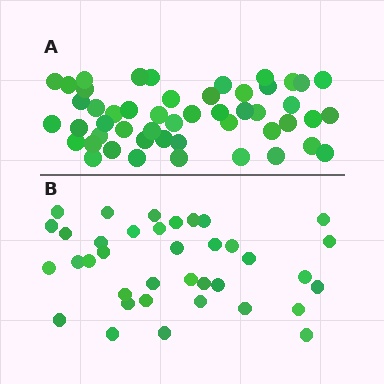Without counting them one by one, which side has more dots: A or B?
Region A (the top region) has more dots.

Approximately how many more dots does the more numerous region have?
Region A has approximately 15 more dots than region B.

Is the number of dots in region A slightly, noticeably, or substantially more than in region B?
Region A has noticeably more, but not dramatically so. The ratio is roughly 1.4 to 1.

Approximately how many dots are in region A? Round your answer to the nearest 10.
About 50 dots.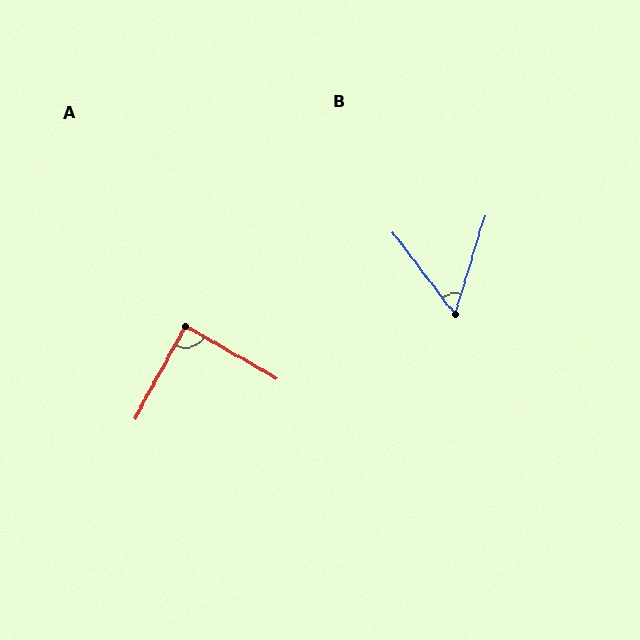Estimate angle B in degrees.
Approximately 54 degrees.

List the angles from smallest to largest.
B (54°), A (89°).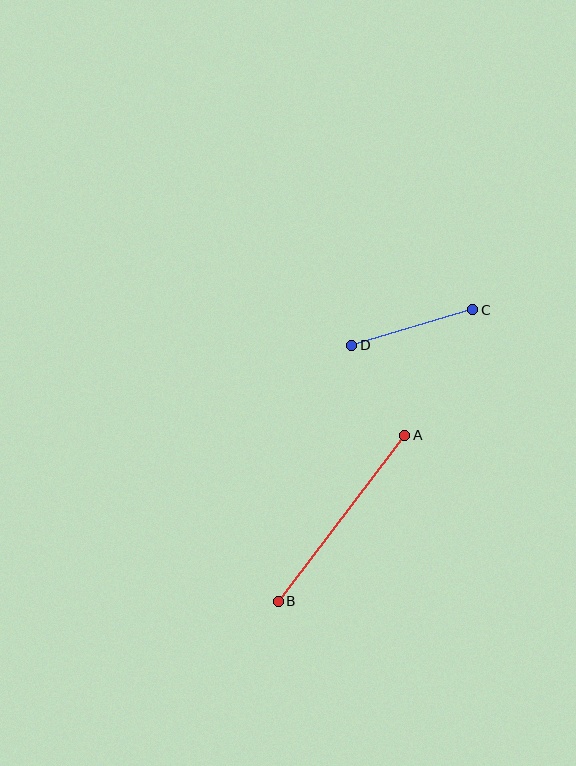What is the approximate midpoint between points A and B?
The midpoint is at approximately (341, 518) pixels.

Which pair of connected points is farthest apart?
Points A and B are farthest apart.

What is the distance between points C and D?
The distance is approximately 126 pixels.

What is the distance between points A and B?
The distance is approximately 209 pixels.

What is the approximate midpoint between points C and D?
The midpoint is at approximately (412, 327) pixels.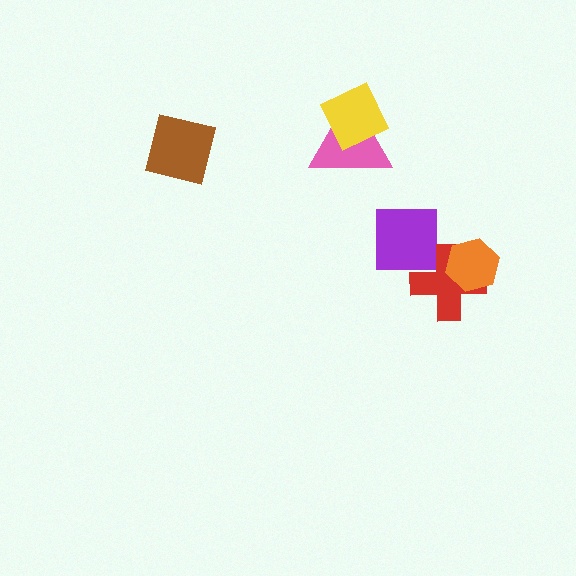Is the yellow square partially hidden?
No, no other shape covers it.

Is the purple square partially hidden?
Yes, it is partially covered by another shape.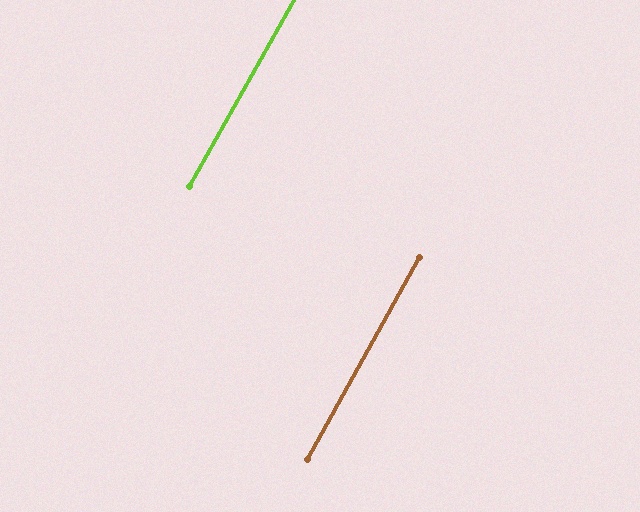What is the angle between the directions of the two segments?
Approximately 1 degree.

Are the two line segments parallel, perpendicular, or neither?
Parallel — their directions differ by only 0.5°.